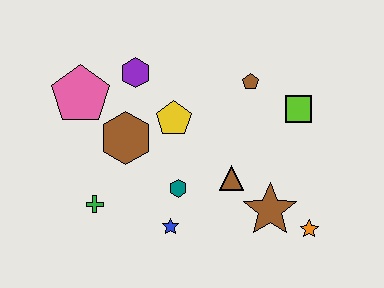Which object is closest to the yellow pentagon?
The brown hexagon is closest to the yellow pentagon.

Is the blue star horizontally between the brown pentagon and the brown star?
No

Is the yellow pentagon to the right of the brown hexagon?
Yes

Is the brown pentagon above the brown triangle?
Yes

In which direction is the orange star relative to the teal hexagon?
The orange star is to the right of the teal hexagon.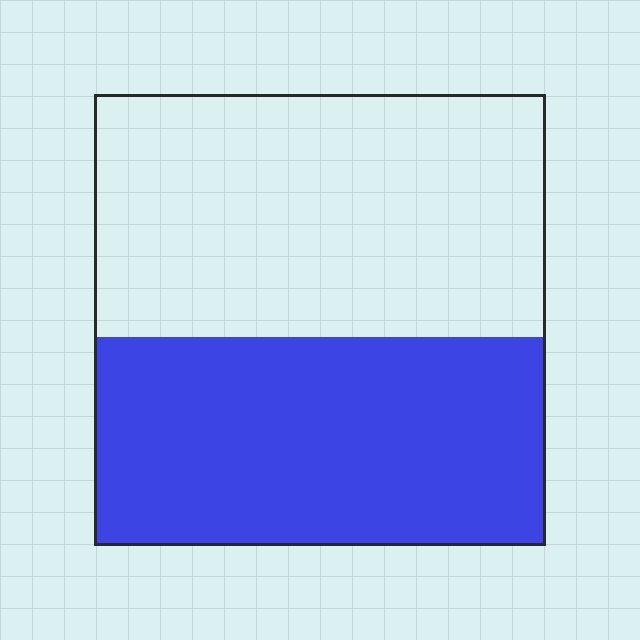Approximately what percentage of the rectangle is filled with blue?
Approximately 45%.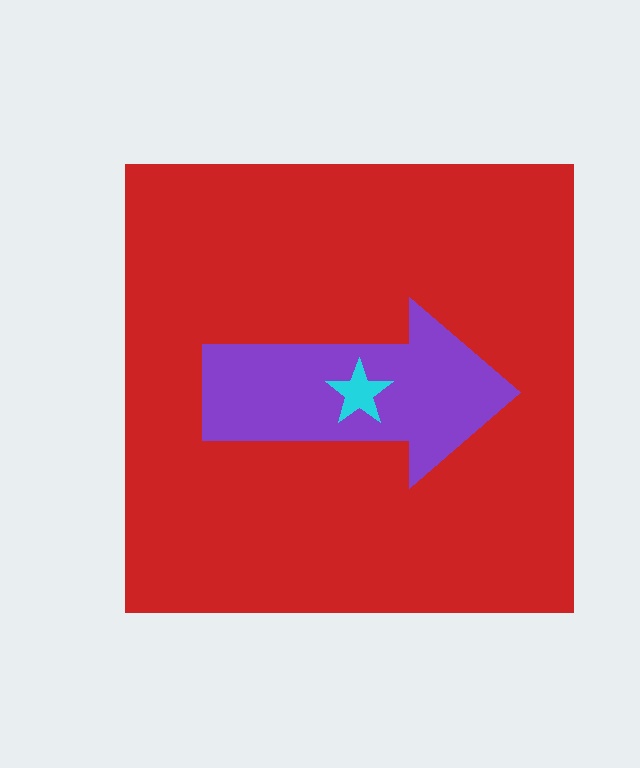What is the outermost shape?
The red square.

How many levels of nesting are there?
3.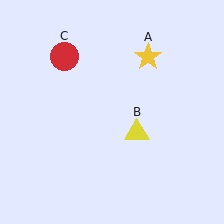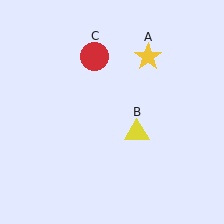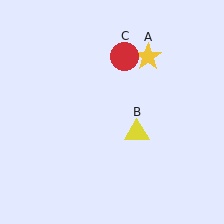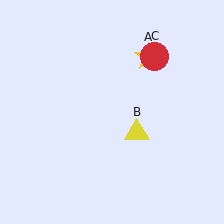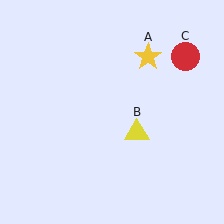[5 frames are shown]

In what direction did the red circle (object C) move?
The red circle (object C) moved right.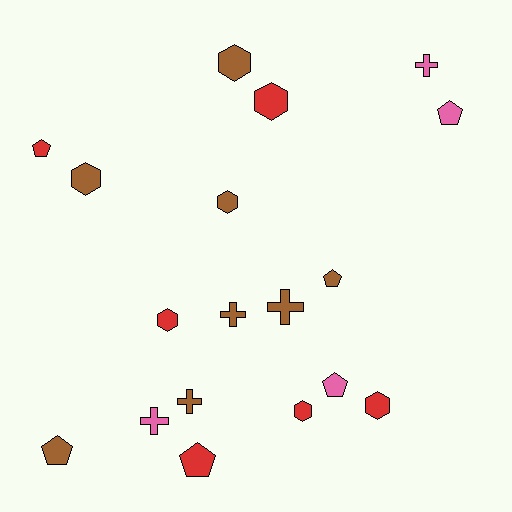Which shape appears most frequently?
Hexagon, with 7 objects.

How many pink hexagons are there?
There are no pink hexagons.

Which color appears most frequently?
Brown, with 8 objects.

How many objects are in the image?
There are 18 objects.